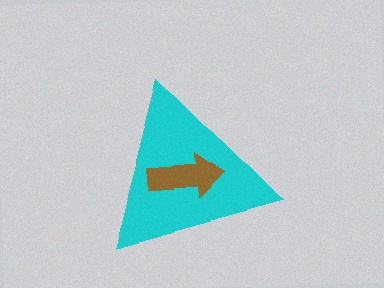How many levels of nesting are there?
2.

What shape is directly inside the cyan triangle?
The brown arrow.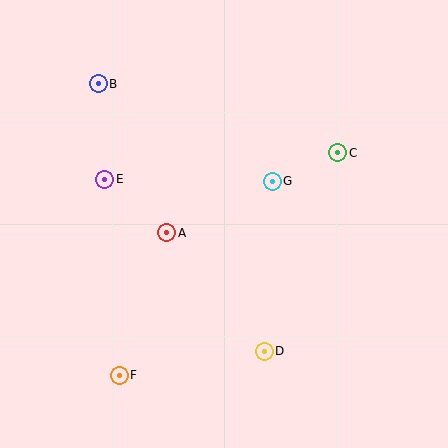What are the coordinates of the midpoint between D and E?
The midpoint between D and E is at (185, 265).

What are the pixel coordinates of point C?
Point C is at (338, 153).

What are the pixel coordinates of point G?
Point G is at (272, 181).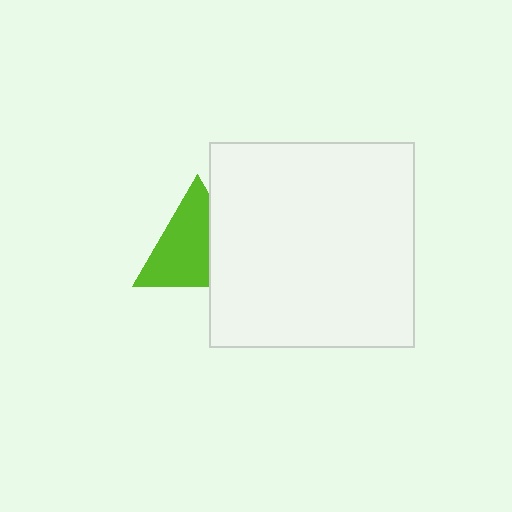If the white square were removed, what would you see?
You would see the complete lime triangle.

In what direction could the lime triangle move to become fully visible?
The lime triangle could move left. That would shift it out from behind the white square entirely.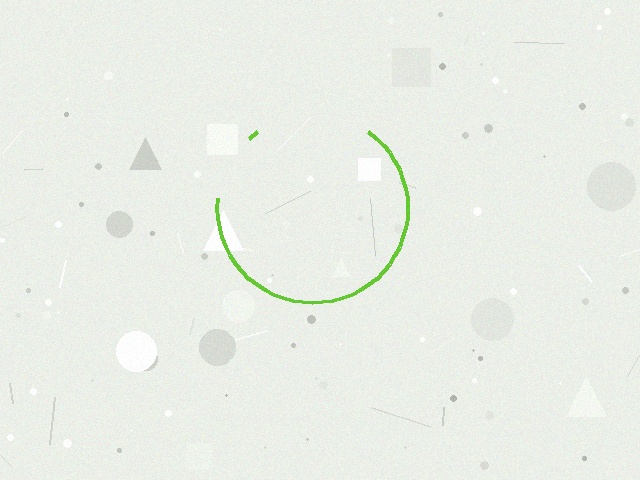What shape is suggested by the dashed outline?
The dashed outline suggests a circle.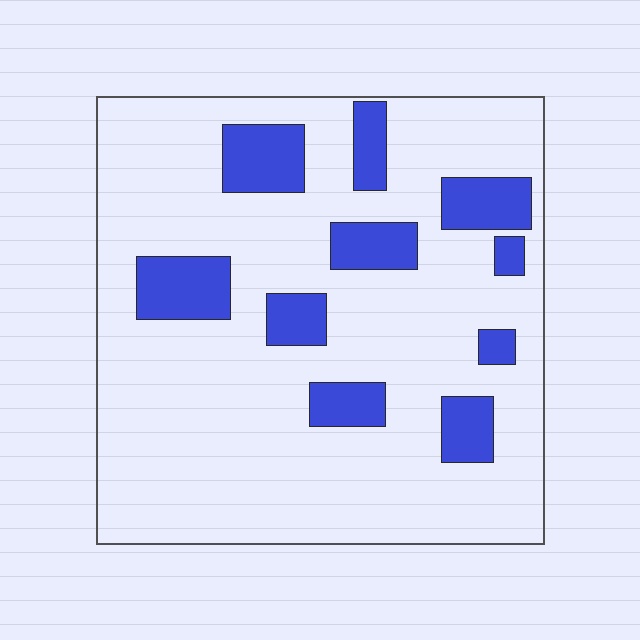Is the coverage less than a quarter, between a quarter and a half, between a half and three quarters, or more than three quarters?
Less than a quarter.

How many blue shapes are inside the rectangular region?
10.